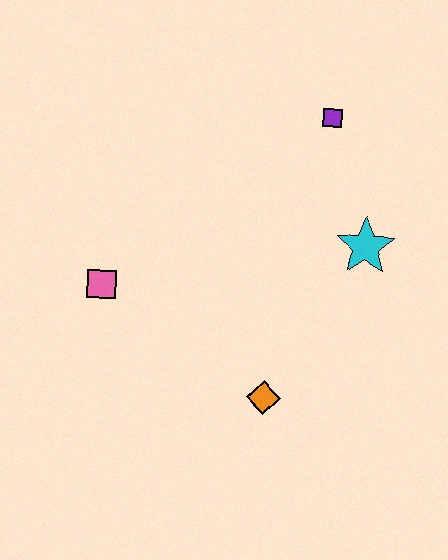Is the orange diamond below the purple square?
Yes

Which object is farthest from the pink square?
The purple square is farthest from the pink square.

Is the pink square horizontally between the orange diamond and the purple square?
No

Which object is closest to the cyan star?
The purple square is closest to the cyan star.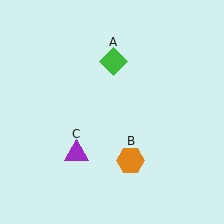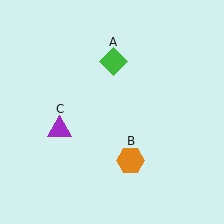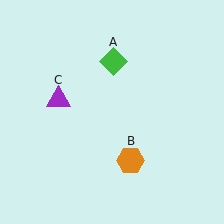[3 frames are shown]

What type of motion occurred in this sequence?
The purple triangle (object C) rotated clockwise around the center of the scene.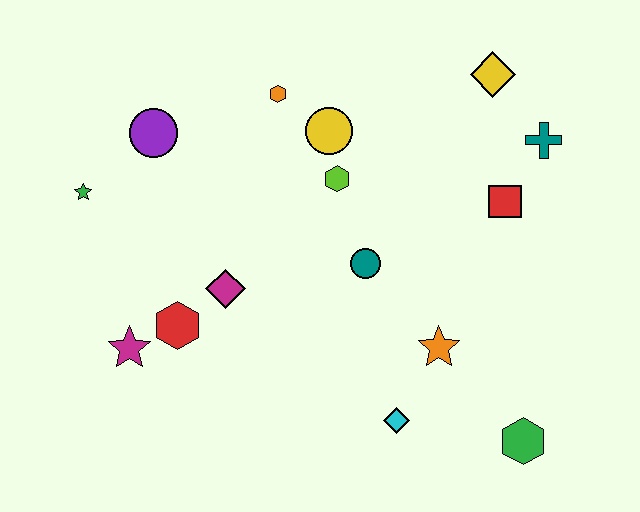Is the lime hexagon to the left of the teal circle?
Yes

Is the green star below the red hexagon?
No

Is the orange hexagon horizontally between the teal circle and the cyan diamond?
No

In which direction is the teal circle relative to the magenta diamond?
The teal circle is to the right of the magenta diamond.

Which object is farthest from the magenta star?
The teal cross is farthest from the magenta star.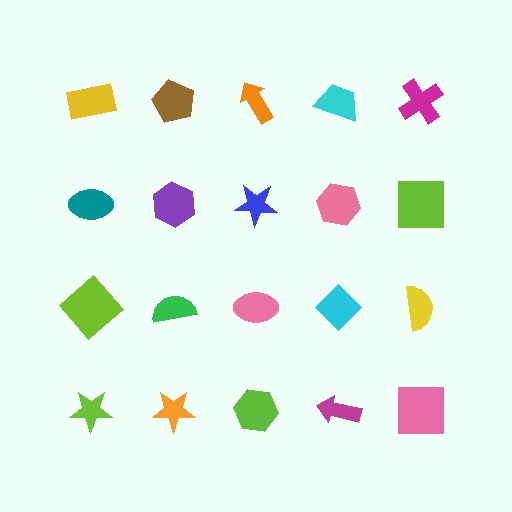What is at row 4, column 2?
An orange star.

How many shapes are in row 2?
5 shapes.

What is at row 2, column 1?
A teal ellipse.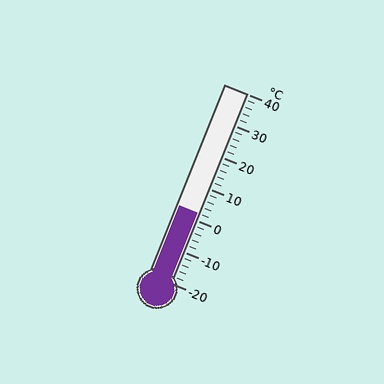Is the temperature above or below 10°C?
The temperature is below 10°C.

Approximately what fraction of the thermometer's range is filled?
The thermometer is filled to approximately 35% of its range.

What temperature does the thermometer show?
The thermometer shows approximately 2°C.